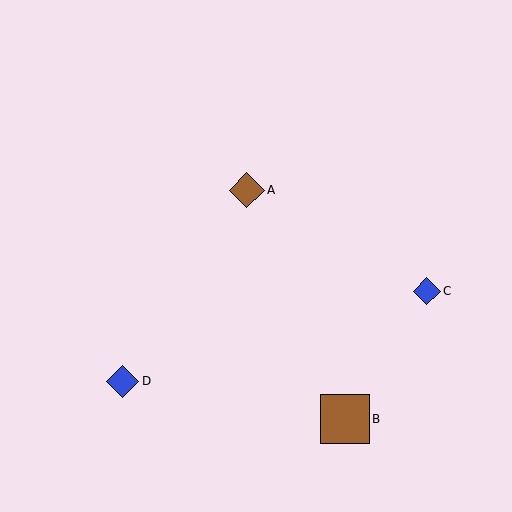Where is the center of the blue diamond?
The center of the blue diamond is at (123, 381).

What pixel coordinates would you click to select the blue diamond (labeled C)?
Click at (427, 291) to select the blue diamond C.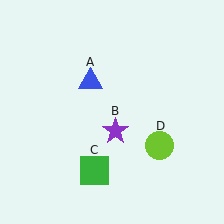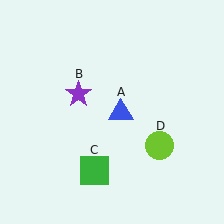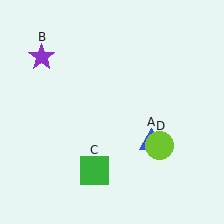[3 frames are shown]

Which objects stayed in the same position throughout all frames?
Green square (object C) and lime circle (object D) remained stationary.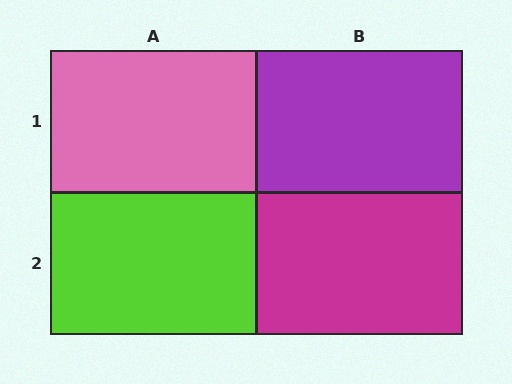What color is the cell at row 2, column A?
Lime.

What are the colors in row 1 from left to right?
Pink, purple.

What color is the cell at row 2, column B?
Magenta.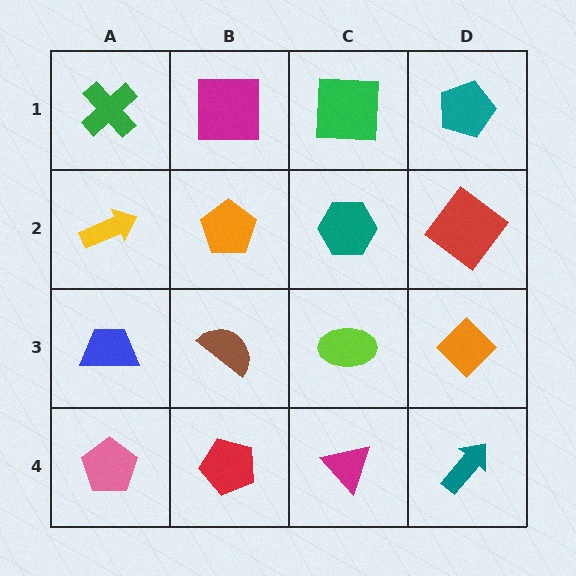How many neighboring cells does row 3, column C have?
4.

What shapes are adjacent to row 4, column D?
An orange diamond (row 3, column D), a magenta triangle (row 4, column C).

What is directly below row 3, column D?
A teal arrow.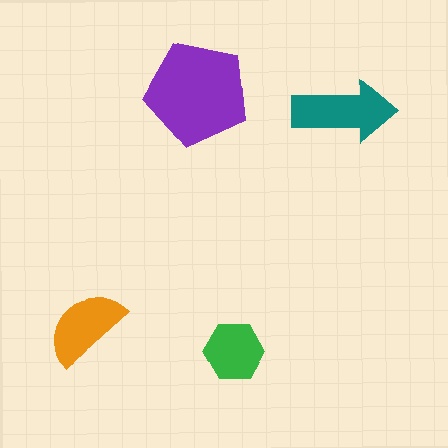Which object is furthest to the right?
The teal arrow is rightmost.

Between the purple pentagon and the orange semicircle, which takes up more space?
The purple pentagon.